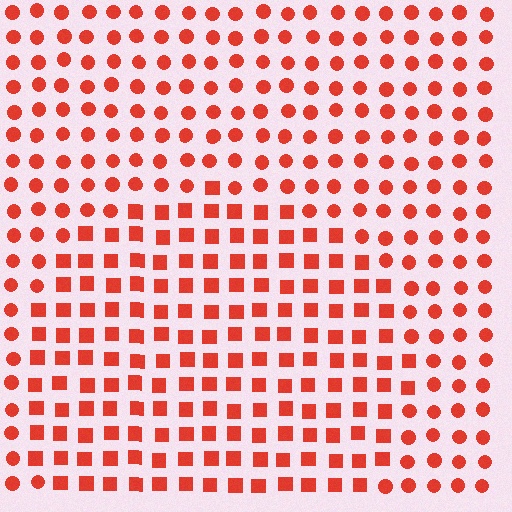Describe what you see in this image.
The image is filled with small red elements arranged in a uniform grid. A circle-shaped region contains squares, while the surrounding area contains circles. The boundary is defined purely by the change in element shape.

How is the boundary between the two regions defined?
The boundary is defined by a change in element shape: squares inside vs. circles outside. All elements share the same color and spacing.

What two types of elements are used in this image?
The image uses squares inside the circle region and circles outside it.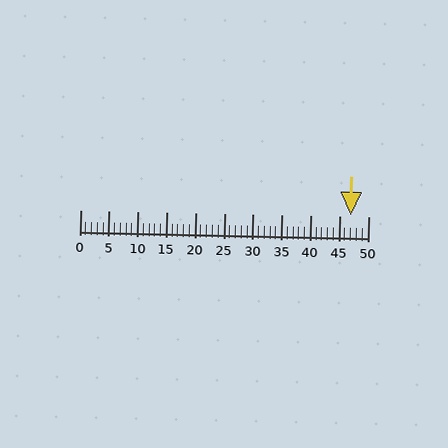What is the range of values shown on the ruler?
The ruler shows values from 0 to 50.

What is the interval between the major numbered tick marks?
The major tick marks are spaced 5 units apart.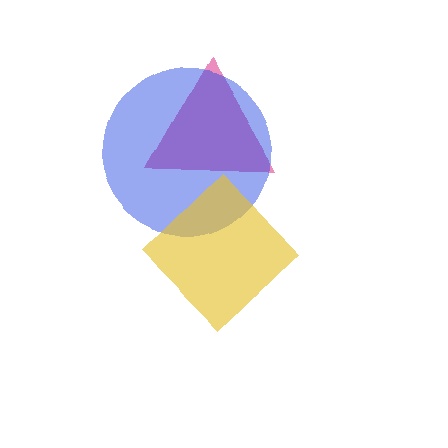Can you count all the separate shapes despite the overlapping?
Yes, there are 3 separate shapes.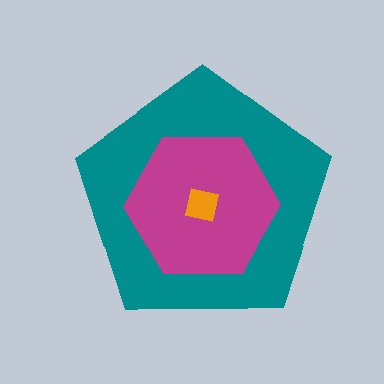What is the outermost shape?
The teal pentagon.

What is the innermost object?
The orange square.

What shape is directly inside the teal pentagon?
The magenta hexagon.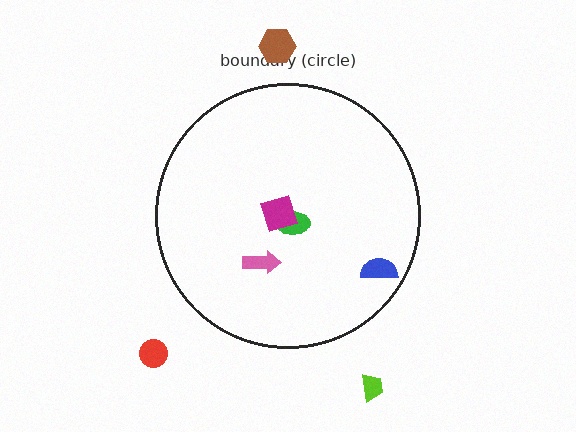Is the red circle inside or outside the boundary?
Outside.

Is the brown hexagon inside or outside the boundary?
Outside.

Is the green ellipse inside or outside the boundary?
Inside.